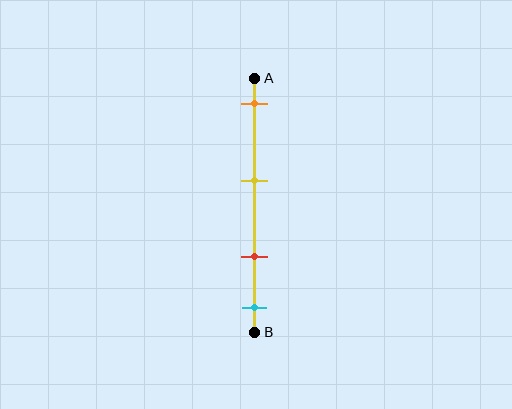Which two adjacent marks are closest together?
The red and cyan marks are the closest adjacent pair.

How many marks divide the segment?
There are 4 marks dividing the segment.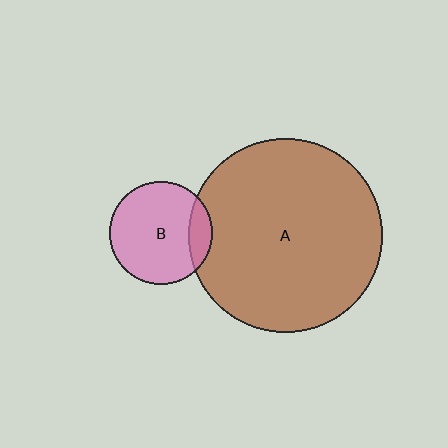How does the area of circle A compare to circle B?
Approximately 3.5 times.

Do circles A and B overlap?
Yes.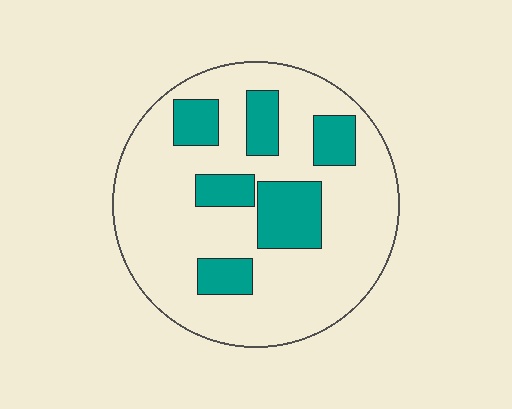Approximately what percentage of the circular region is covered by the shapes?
Approximately 25%.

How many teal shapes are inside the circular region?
6.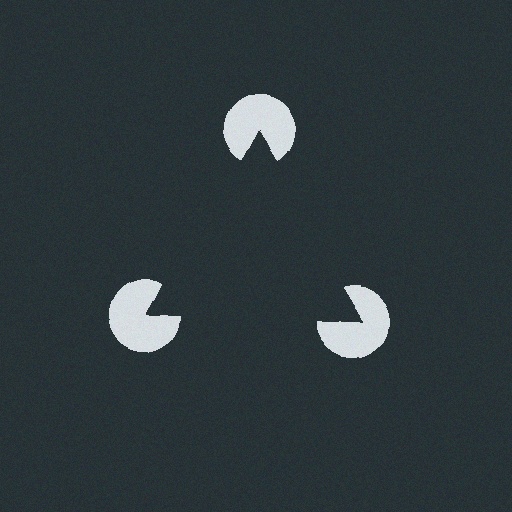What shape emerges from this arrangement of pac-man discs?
An illusory triangle — its edges are inferred from the aligned wedge cuts in the pac-man discs, not physically drawn.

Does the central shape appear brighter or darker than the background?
It typically appears slightly darker than the background, even though no actual brightness change is drawn.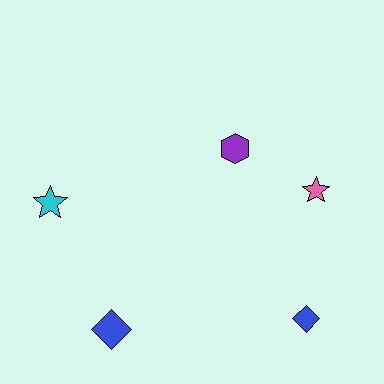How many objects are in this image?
There are 5 objects.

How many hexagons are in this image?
There is 1 hexagon.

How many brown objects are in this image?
There are no brown objects.